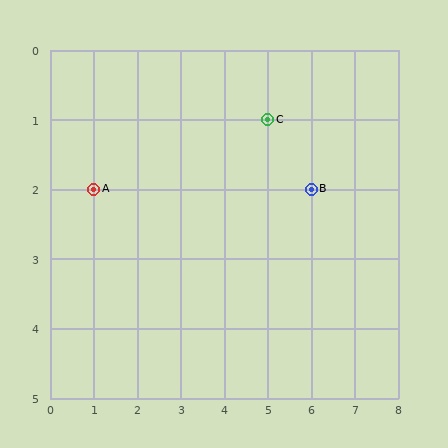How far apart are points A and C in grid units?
Points A and C are 4 columns and 1 row apart (about 4.1 grid units diagonally).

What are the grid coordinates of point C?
Point C is at grid coordinates (5, 1).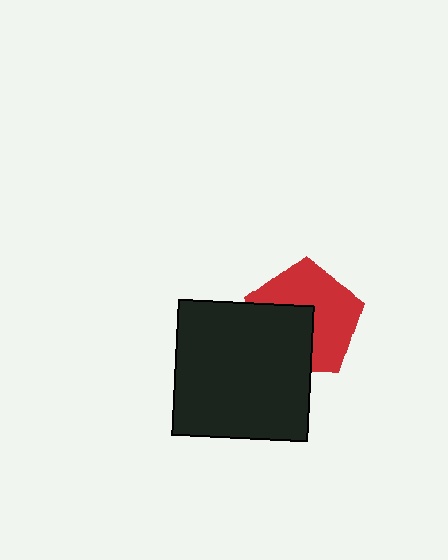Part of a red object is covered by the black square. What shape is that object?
It is a pentagon.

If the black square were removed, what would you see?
You would see the complete red pentagon.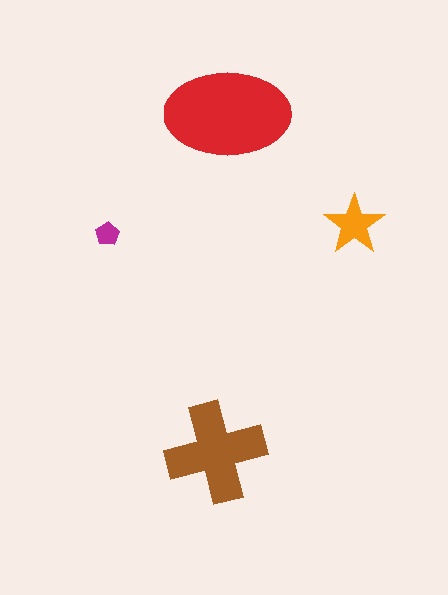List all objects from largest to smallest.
The red ellipse, the brown cross, the orange star, the magenta pentagon.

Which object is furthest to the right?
The orange star is rightmost.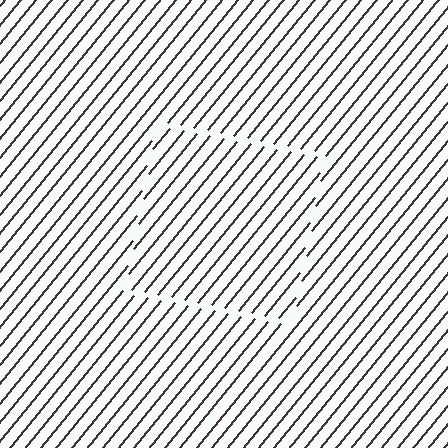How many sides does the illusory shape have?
4 sides — the line-ends trace a square.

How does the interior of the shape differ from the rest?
The interior of the shape contains the same grating, shifted by half a period — the contour is defined by the phase discontinuity where line-ends from the inner and outer gratings abut.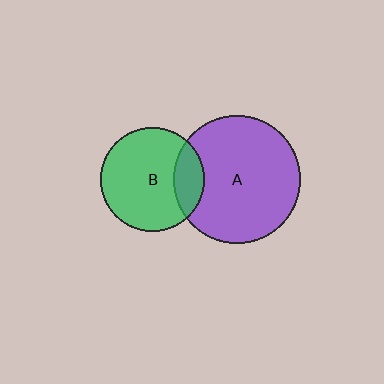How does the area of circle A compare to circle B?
Approximately 1.5 times.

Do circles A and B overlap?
Yes.